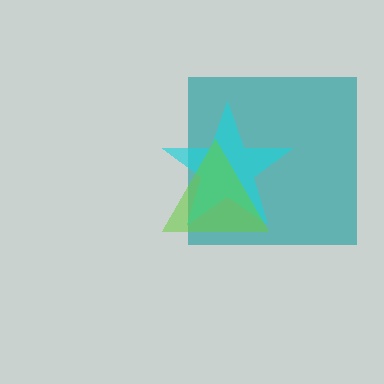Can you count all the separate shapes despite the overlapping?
Yes, there are 3 separate shapes.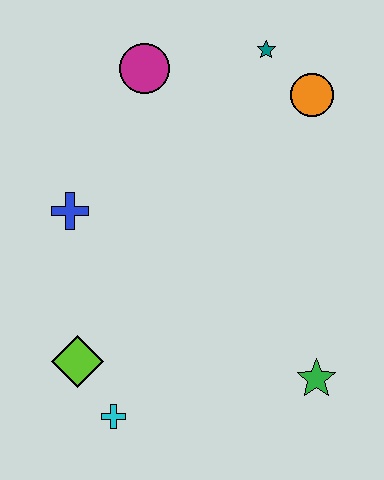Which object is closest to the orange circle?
The teal star is closest to the orange circle.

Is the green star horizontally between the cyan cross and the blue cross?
No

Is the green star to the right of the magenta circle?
Yes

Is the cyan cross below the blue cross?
Yes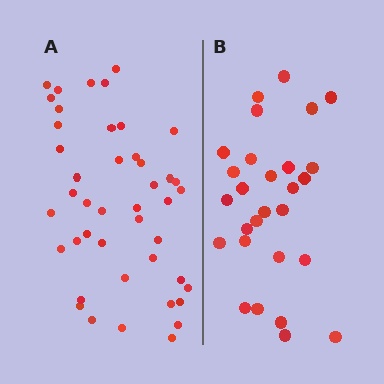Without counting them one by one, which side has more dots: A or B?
Region A (the left region) has more dots.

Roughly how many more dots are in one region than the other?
Region A has approximately 15 more dots than region B.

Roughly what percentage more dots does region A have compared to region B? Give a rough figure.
About 55% more.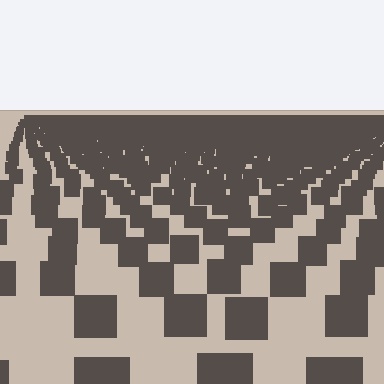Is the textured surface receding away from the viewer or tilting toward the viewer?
The surface is receding away from the viewer. Texture elements get smaller and denser toward the top.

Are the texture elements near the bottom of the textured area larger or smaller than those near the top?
Larger. Near the bottom, elements are closer to the viewer and appear at a bigger on-screen size.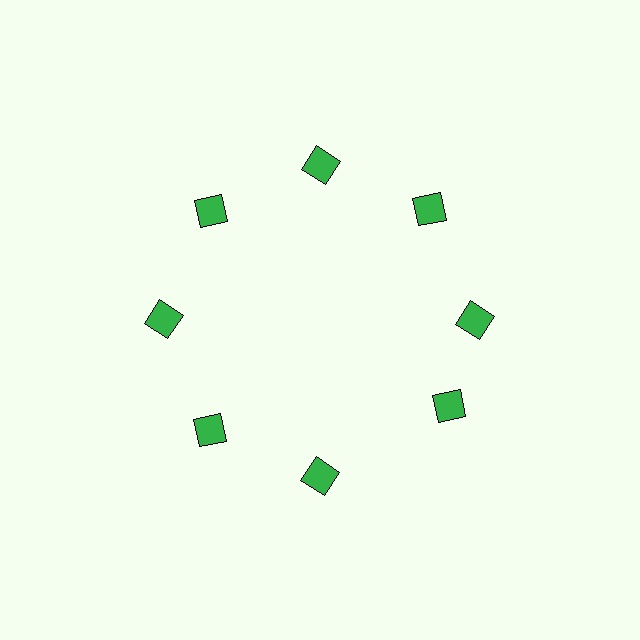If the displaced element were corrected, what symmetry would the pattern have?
It would have 8-fold rotational symmetry — the pattern would map onto itself every 45 degrees.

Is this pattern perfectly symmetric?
No. The 8 green diamonds are arranged in a ring, but one element near the 4 o'clock position is rotated out of alignment along the ring, breaking the 8-fold rotational symmetry.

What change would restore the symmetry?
The symmetry would be restored by rotating it back into even spacing with its neighbors so that all 8 diamonds sit at equal angles and equal distance from the center.